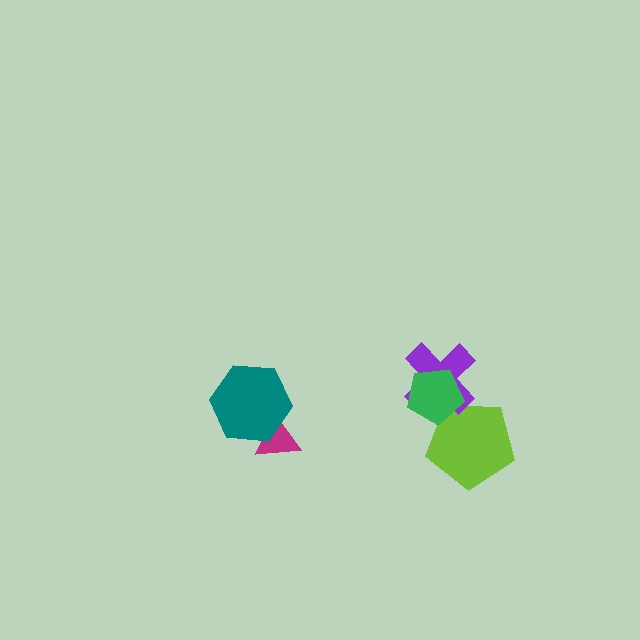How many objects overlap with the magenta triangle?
1 object overlaps with the magenta triangle.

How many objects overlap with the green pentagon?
2 objects overlap with the green pentagon.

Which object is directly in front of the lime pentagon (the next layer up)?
The purple cross is directly in front of the lime pentagon.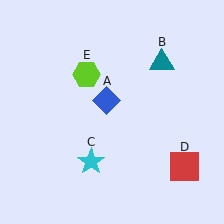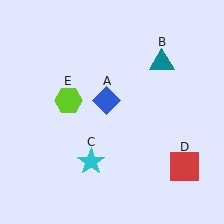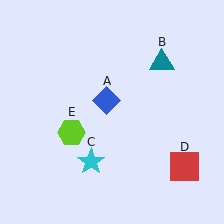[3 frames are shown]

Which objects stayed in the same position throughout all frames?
Blue diamond (object A) and teal triangle (object B) and cyan star (object C) and red square (object D) remained stationary.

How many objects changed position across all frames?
1 object changed position: lime hexagon (object E).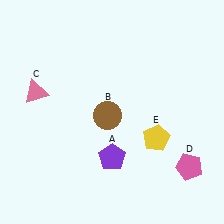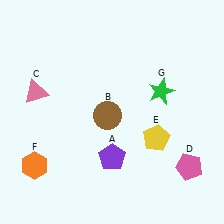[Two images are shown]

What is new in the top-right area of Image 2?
A green star (G) was added in the top-right area of Image 2.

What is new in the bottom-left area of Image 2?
An orange hexagon (F) was added in the bottom-left area of Image 2.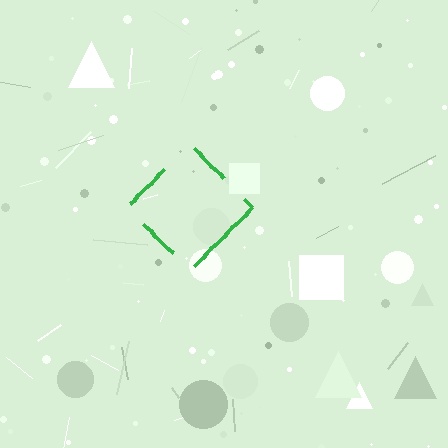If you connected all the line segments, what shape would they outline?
They would outline a diamond.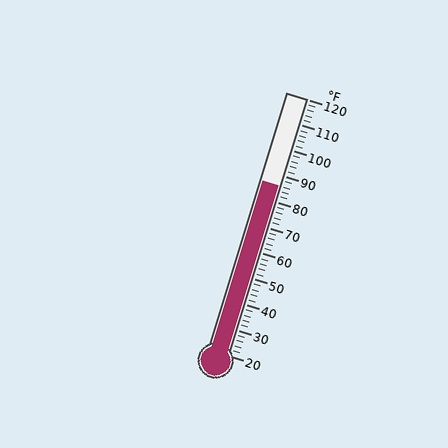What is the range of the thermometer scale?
The thermometer scale ranges from 20°F to 120°F.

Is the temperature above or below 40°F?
The temperature is above 40°F.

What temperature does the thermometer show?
The thermometer shows approximately 86°F.